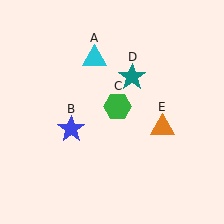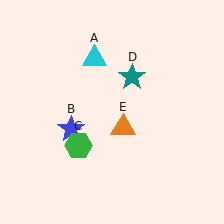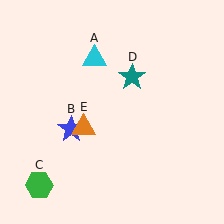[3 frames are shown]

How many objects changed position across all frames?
2 objects changed position: green hexagon (object C), orange triangle (object E).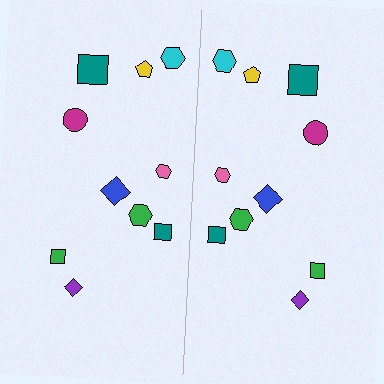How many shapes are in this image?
There are 20 shapes in this image.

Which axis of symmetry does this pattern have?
The pattern has a vertical axis of symmetry running through the center of the image.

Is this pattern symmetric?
Yes, this pattern has bilateral (reflection) symmetry.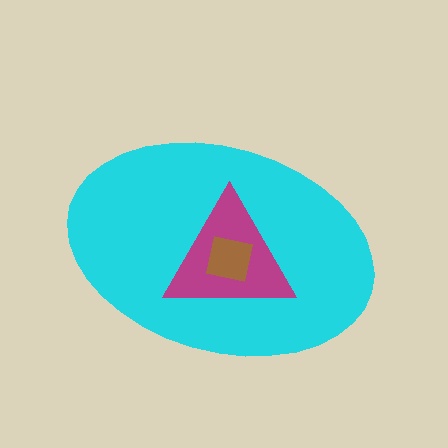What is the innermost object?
The brown square.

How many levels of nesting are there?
3.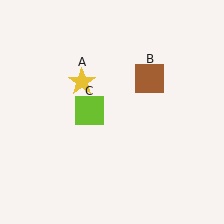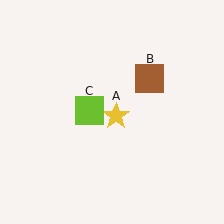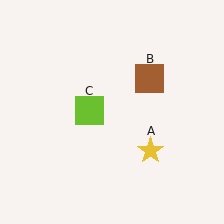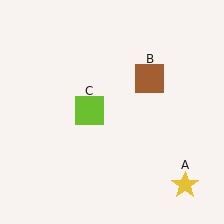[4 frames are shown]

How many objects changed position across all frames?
1 object changed position: yellow star (object A).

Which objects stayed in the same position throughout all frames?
Brown square (object B) and lime square (object C) remained stationary.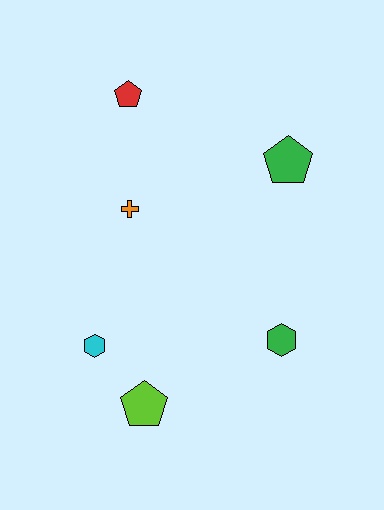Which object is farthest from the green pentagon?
The lime pentagon is farthest from the green pentagon.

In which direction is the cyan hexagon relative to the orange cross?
The cyan hexagon is below the orange cross.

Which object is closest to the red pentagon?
The orange cross is closest to the red pentagon.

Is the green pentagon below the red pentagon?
Yes